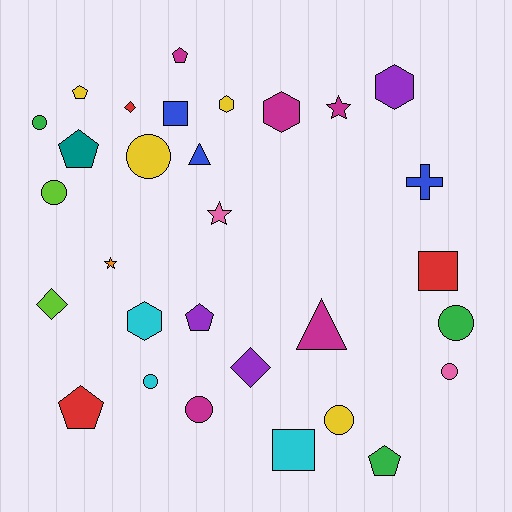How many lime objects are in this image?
There are 2 lime objects.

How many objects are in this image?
There are 30 objects.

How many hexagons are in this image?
There are 4 hexagons.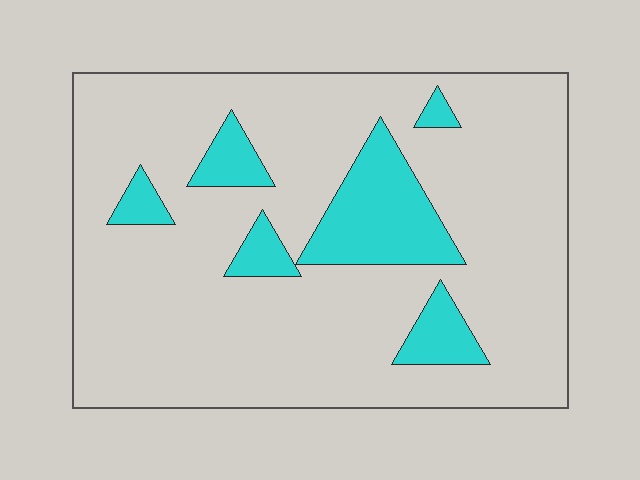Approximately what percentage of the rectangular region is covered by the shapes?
Approximately 15%.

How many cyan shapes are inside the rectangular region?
6.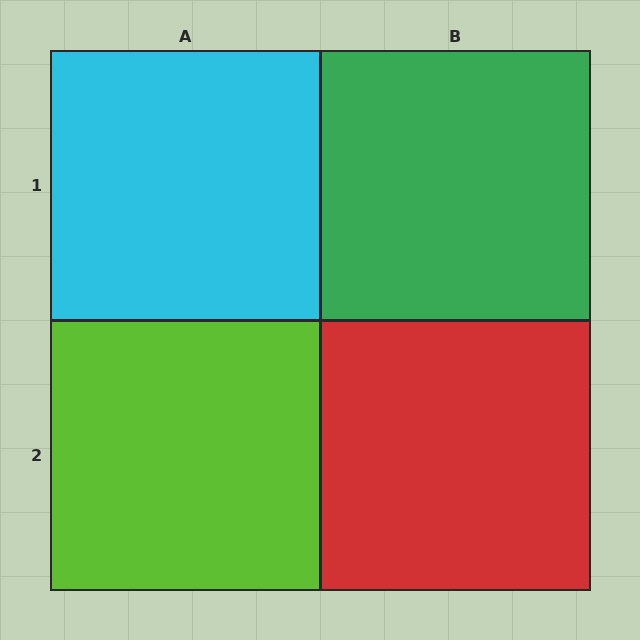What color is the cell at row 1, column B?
Green.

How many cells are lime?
1 cell is lime.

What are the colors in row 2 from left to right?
Lime, red.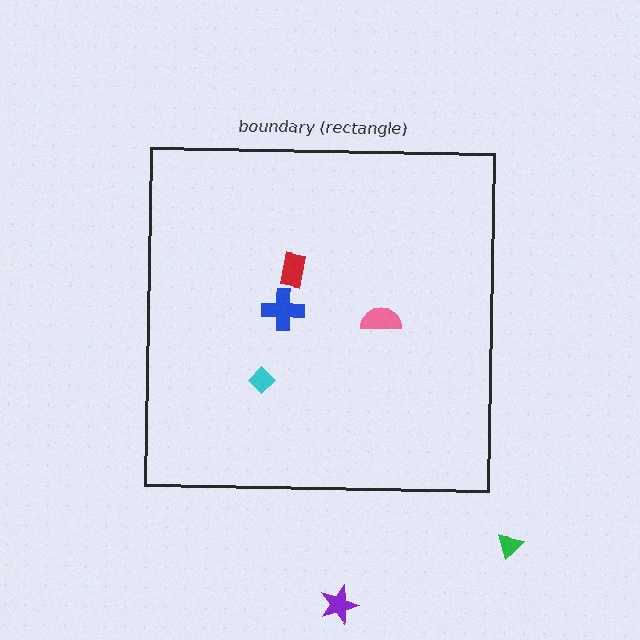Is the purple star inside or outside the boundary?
Outside.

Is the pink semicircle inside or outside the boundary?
Inside.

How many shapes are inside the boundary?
4 inside, 2 outside.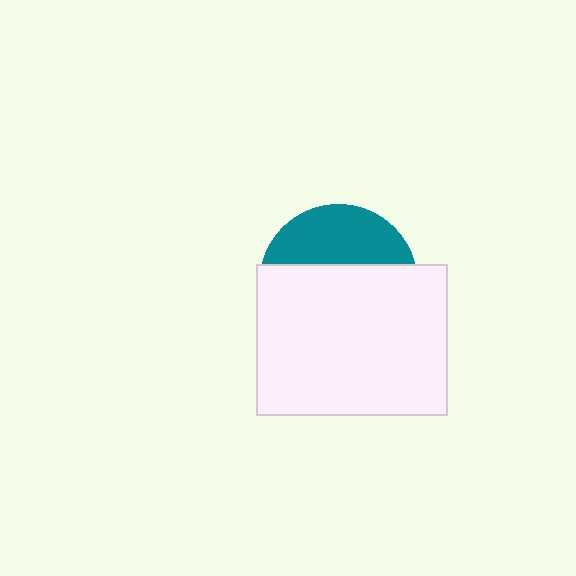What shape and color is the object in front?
The object in front is a white rectangle.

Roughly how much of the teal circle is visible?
A small part of it is visible (roughly 34%).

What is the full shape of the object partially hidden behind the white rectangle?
The partially hidden object is a teal circle.